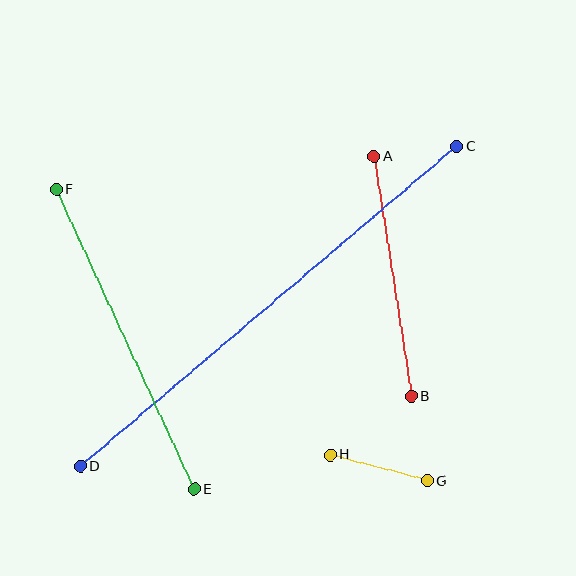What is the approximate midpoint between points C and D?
The midpoint is at approximately (269, 306) pixels.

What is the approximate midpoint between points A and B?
The midpoint is at approximately (393, 276) pixels.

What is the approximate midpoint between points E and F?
The midpoint is at approximately (125, 339) pixels.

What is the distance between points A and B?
The distance is approximately 243 pixels.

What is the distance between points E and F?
The distance is approximately 330 pixels.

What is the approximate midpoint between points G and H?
The midpoint is at approximately (379, 468) pixels.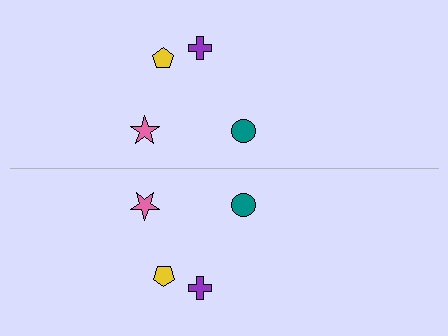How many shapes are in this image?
There are 8 shapes in this image.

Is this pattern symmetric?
Yes, this pattern has bilateral (reflection) symmetry.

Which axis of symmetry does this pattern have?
The pattern has a horizontal axis of symmetry running through the center of the image.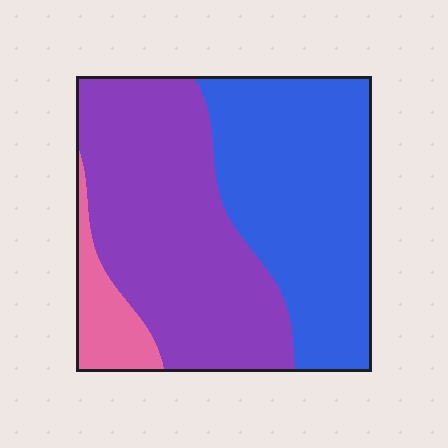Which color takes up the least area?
Pink, at roughly 10%.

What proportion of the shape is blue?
Blue takes up about two fifths (2/5) of the shape.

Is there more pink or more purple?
Purple.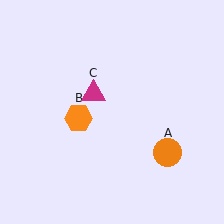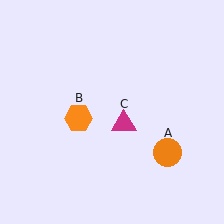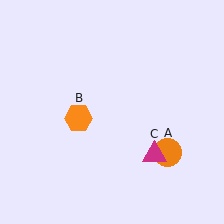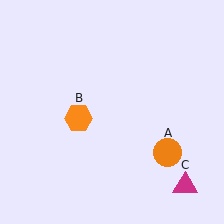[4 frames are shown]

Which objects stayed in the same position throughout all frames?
Orange circle (object A) and orange hexagon (object B) remained stationary.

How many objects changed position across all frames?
1 object changed position: magenta triangle (object C).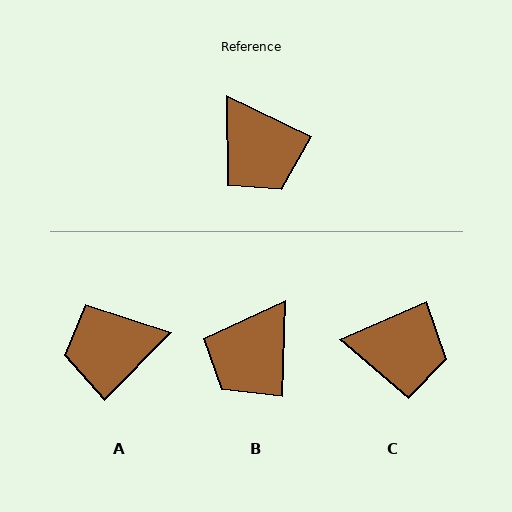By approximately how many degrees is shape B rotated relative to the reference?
Approximately 66 degrees clockwise.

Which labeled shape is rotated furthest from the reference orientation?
A, about 109 degrees away.